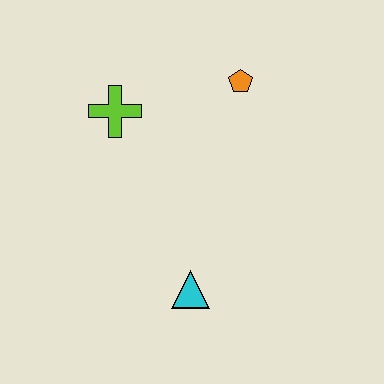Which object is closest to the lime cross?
The orange pentagon is closest to the lime cross.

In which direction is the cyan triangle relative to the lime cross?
The cyan triangle is below the lime cross.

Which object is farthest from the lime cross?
The cyan triangle is farthest from the lime cross.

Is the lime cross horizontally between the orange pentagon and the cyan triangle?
No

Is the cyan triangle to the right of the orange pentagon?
No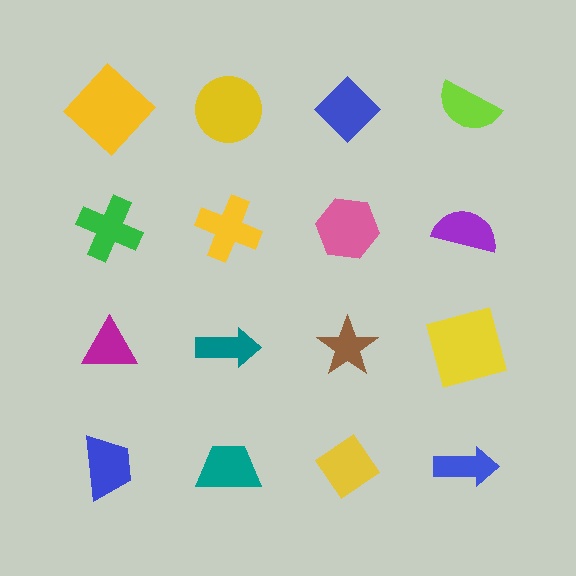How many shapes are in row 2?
4 shapes.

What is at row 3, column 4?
A yellow square.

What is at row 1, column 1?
A yellow diamond.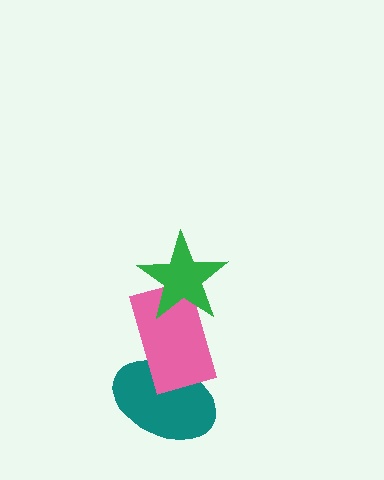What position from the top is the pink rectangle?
The pink rectangle is 2nd from the top.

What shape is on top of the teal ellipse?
The pink rectangle is on top of the teal ellipse.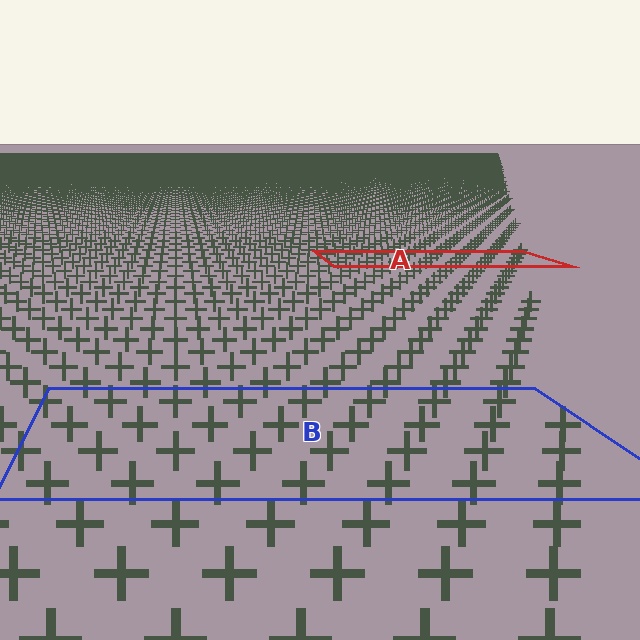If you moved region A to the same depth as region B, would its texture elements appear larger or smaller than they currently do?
They would appear larger. At a closer depth, the same texture elements are projected at a bigger on-screen size.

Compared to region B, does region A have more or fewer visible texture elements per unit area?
Region A has more texture elements per unit area — they are packed more densely because it is farther away.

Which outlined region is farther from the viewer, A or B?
Region A is farther from the viewer — the texture elements inside it appear smaller and more densely packed.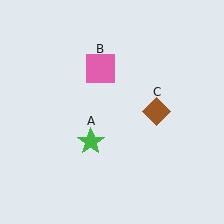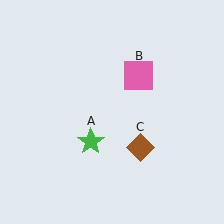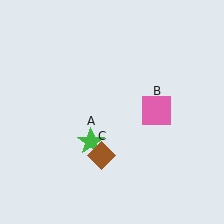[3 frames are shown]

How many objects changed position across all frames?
2 objects changed position: pink square (object B), brown diamond (object C).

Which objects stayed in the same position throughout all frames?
Green star (object A) remained stationary.